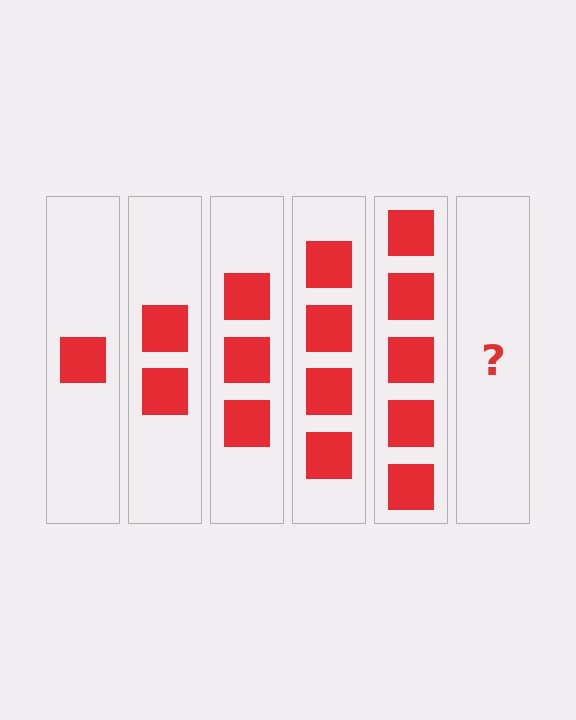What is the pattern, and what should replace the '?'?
The pattern is that each step adds one more square. The '?' should be 6 squares.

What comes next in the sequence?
The next element should be 6 squares.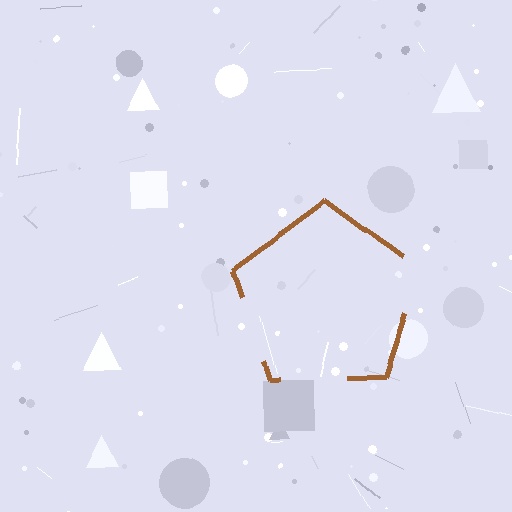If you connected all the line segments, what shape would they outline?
They would outline a pentagon.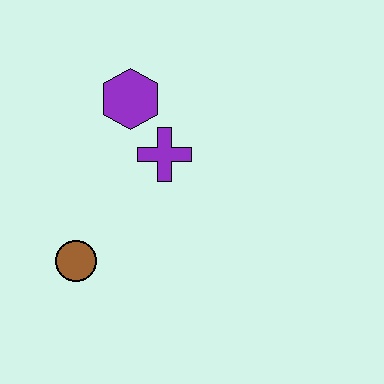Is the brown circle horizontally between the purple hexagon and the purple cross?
No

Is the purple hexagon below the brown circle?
No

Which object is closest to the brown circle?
The purple cross is closest to the brown circle.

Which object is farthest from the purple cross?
The brown circle is farthest from the purple cross.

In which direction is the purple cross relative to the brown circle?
The purple cross is above the brown circle.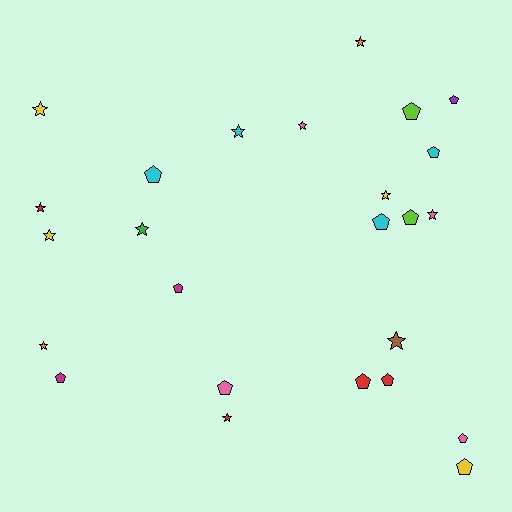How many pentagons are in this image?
There are 13 pentagons.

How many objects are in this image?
There are 25 objects.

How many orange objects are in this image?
There are 2 orange objects.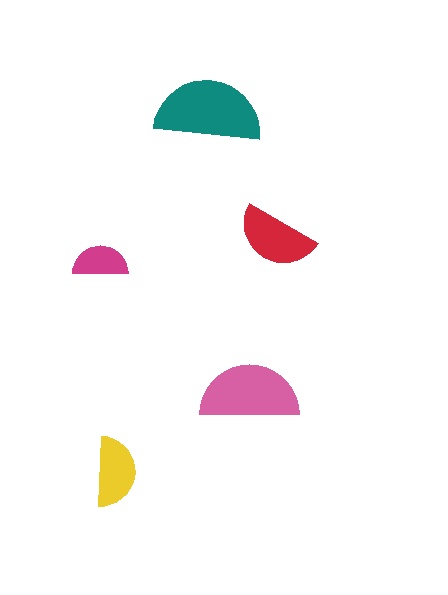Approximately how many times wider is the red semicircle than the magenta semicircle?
About 1.5 times wider.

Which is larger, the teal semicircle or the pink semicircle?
The teal one.